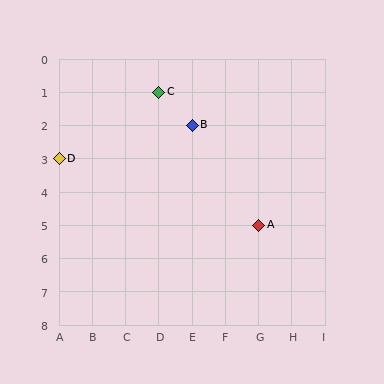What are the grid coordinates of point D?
Point D is at grid coordinates (A, 3).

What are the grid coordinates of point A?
Point A is at grid coordinates (G, 5).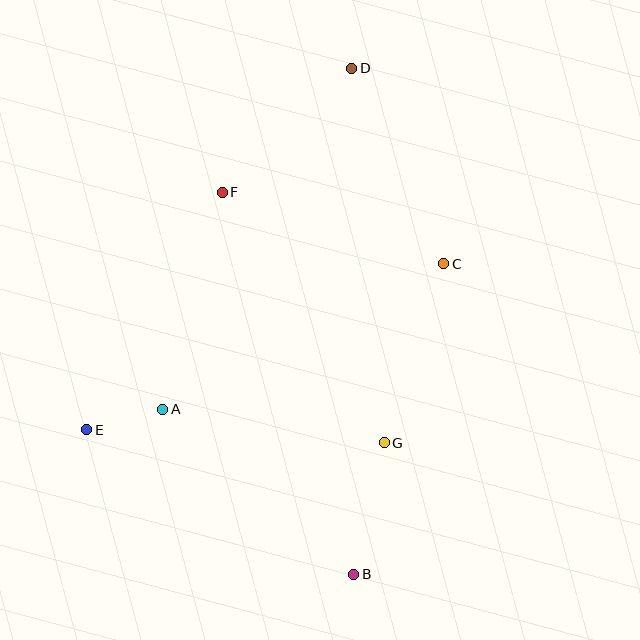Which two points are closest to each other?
Points A and E are closest to each other.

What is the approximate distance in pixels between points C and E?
The distance between C and E is approximately 394 pixels.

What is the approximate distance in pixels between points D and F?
The distance between D and F is approximately 179 pixels.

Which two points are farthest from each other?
Points B and D are farthest from each other.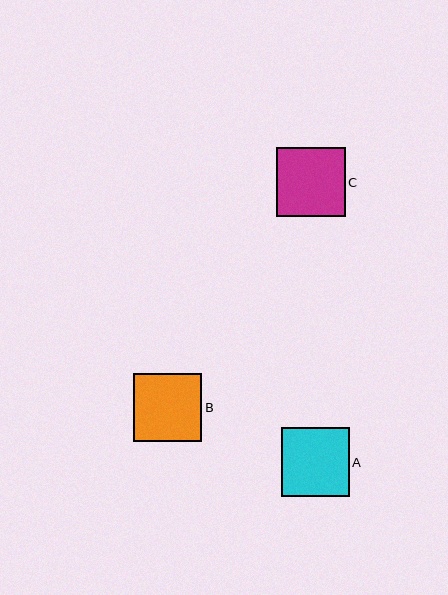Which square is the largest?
Square C is the largest with a size of approximately 69 pixels.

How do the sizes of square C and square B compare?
Square C and square B are approximately the same size.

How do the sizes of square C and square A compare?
Square C and square A are approximately the same size.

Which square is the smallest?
Square B is the smallest with a size of approximately 68 pixels.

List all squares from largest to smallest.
From largest to smallest: C, A, B.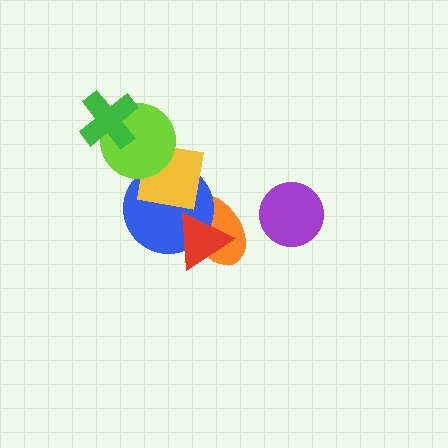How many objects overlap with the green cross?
1 object overlaps with the green cross.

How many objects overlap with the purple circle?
0 objects overlap with the purple circle.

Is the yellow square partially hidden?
Yes, it is partially covered by another shape.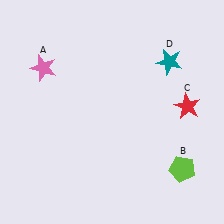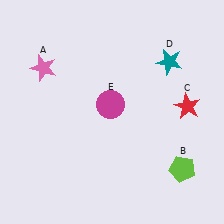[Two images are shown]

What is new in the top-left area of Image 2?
A magenta circle (E) was added in the top-left area of Image 2.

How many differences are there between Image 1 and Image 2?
There is 1 difference between the two images.